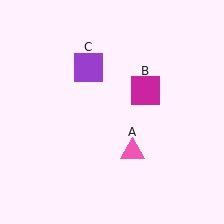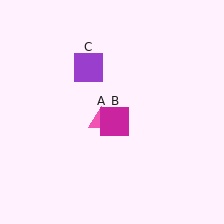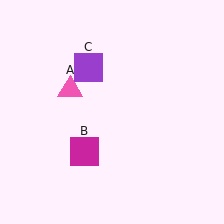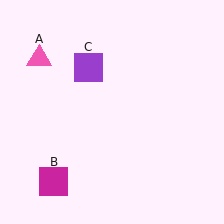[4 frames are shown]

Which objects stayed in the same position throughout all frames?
Purple square (object C) remained stationary.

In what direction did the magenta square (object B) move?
The magenta square (object B) moved down and to the left.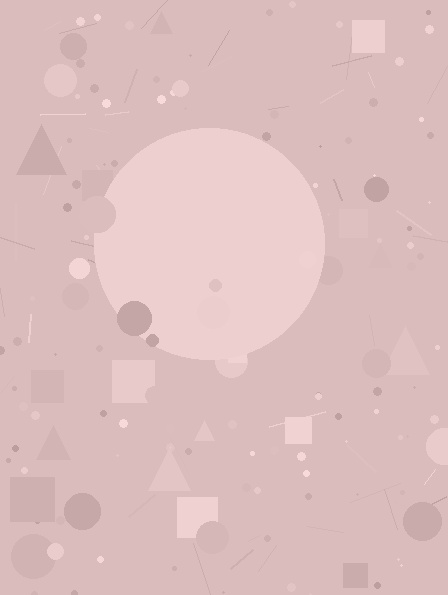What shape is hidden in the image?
A circle is hidden in the image.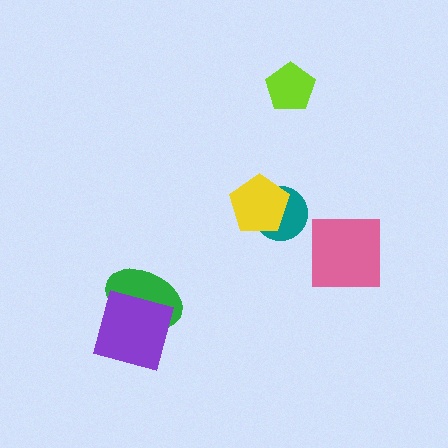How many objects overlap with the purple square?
1 object overlaps with the purple square.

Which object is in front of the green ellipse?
The purple square is in front of the green ellipse.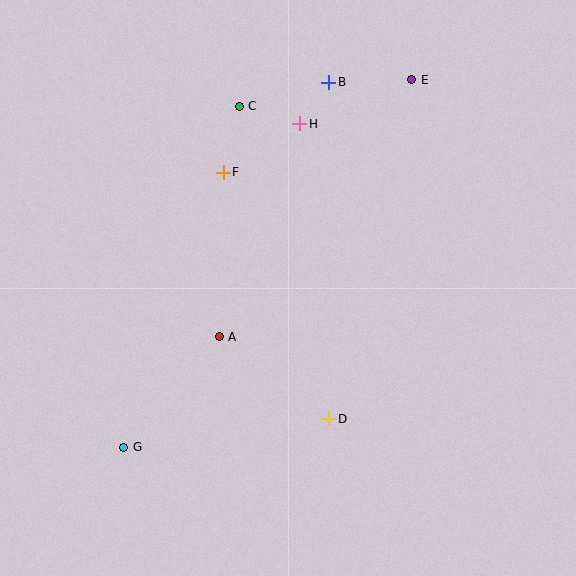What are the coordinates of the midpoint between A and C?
The midpoint between A and C is at (229, 222).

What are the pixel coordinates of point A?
Point A is at (219, 337).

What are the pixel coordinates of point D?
Point D is at (329, 419).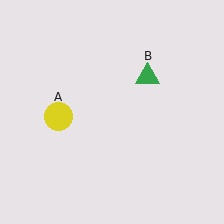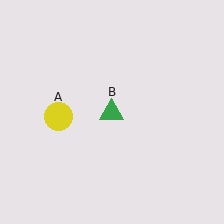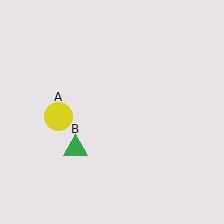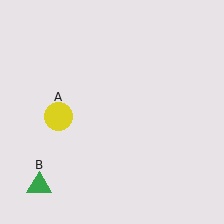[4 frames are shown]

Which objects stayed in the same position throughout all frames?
Yellow circle (object A) remained stationary.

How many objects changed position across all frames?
1 object changed position: green triangle (object B).